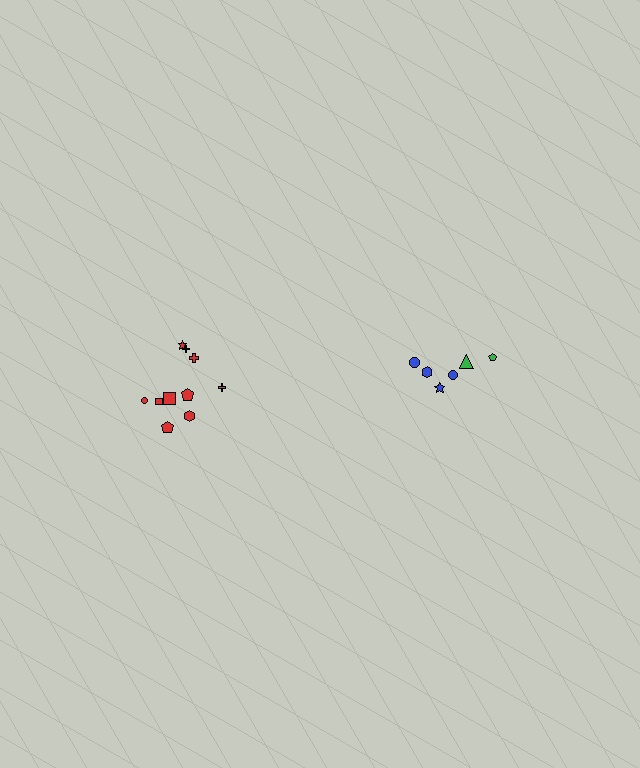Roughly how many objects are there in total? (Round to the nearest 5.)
Roughly 15 objects in total.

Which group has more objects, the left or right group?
The left group.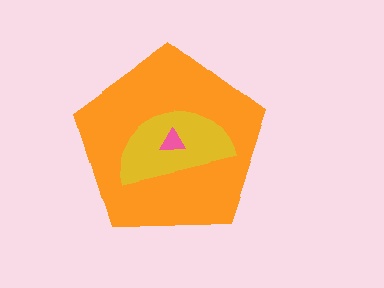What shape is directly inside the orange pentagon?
The yellow semicircle.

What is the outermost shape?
The orange pentagon.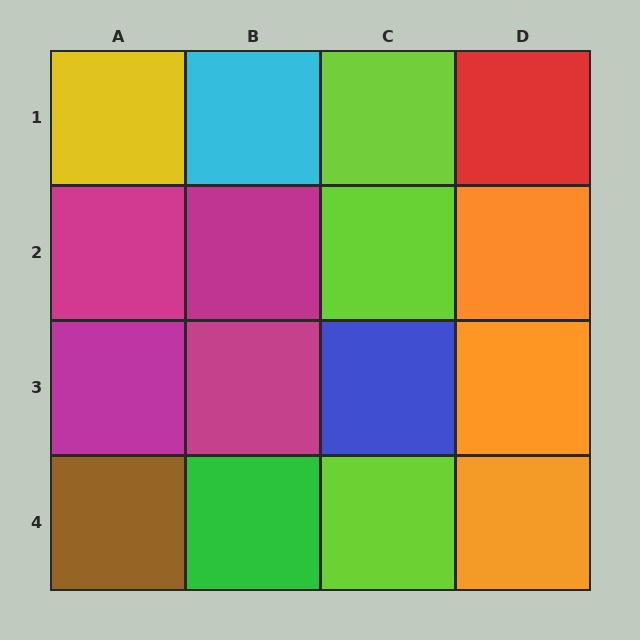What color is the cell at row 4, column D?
Orange.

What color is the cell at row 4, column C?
Lime.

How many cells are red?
1 cell is red.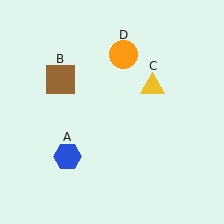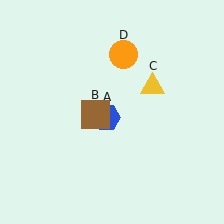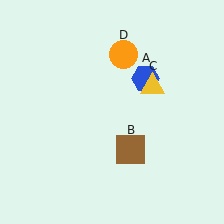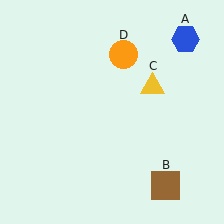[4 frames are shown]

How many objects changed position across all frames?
2 objects changed position: blue hexagon (object A), brown square (object B).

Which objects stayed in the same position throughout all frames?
Yellow triangle (object C) and orange circle (object D) remained stationary.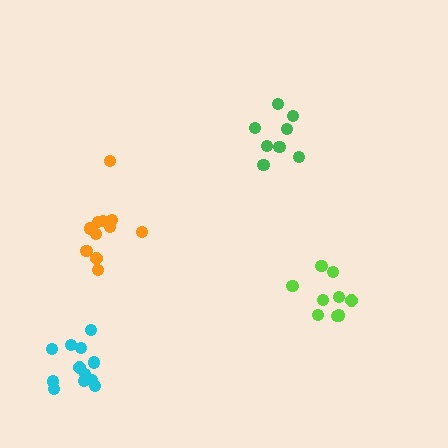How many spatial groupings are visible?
There are 4 spatial groupings.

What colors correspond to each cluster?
The clusters are colored: orange, lime, green, cyan.